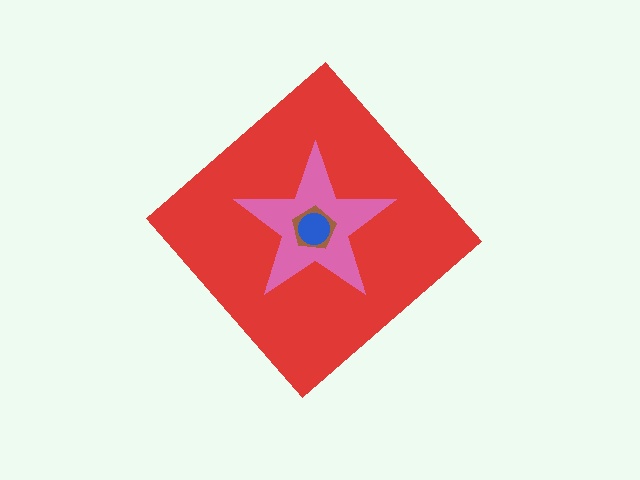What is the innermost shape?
The blue circle.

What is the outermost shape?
The red diamond.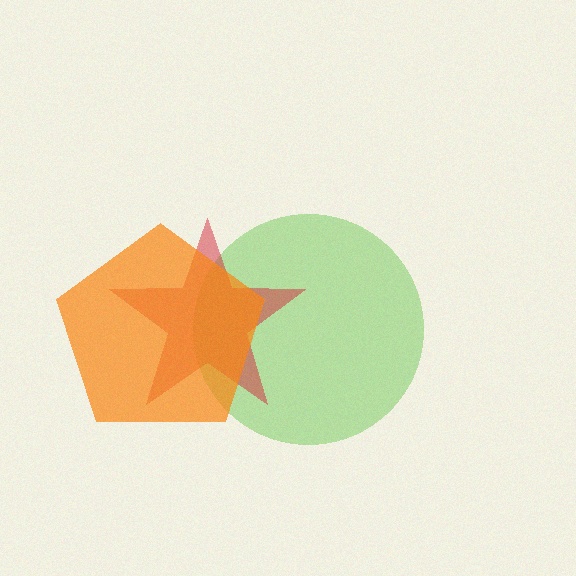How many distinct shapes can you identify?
There are 3 distinct shapes: a lime circle, a red star, an orange pentagon.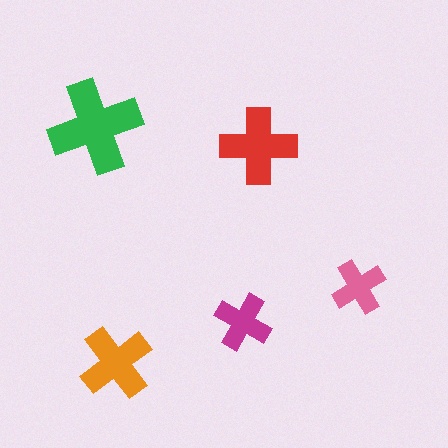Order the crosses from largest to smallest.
the green one, the red one, the orange one, the magenta one, the pink one.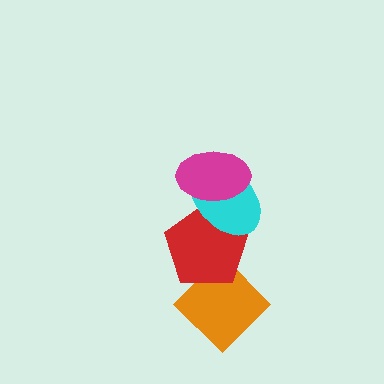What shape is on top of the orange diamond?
The red pentagon is on top of the orange diamond.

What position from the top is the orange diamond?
The orange diamond is 4th from the top.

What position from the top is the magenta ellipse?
The magenta ellipse is 1st from the top.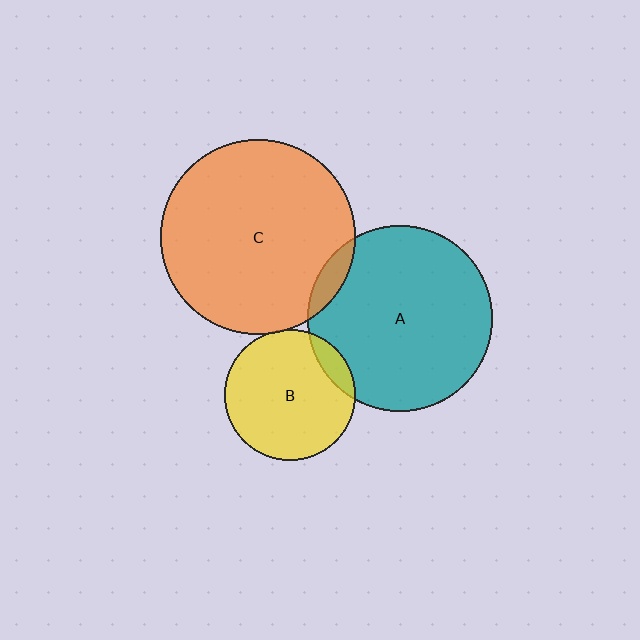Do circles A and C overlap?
Yes.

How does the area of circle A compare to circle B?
Approximately 2.0 times.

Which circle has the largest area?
Circle C (orange).